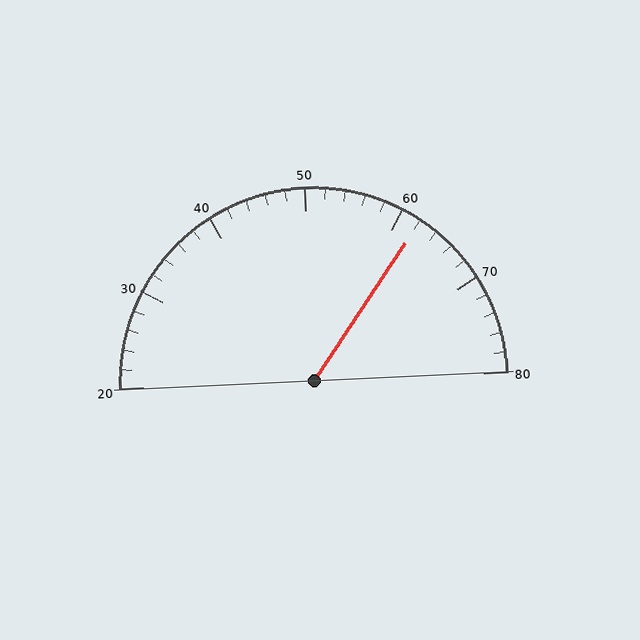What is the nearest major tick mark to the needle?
The nearest major tick mark is 60.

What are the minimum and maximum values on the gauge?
The gauge ranges from 20 to 80.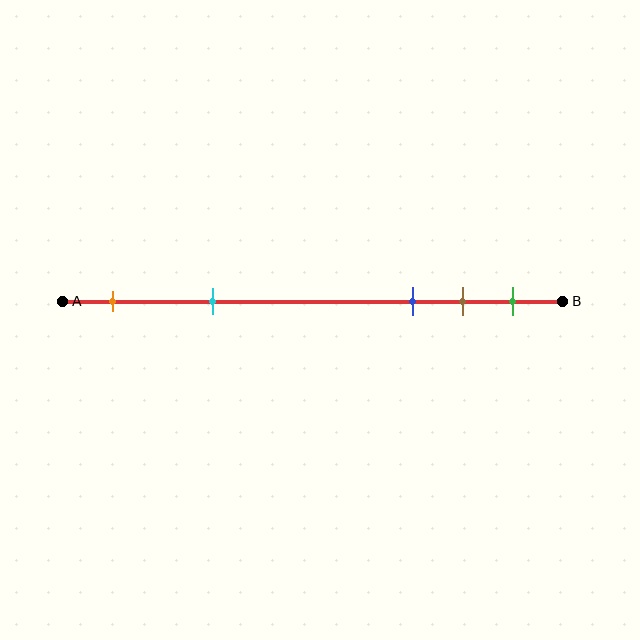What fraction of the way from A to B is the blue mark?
The blue mark is approximately 70% (0.7) of the way from A to B.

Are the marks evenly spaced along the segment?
No, the marks are not evenly spaced.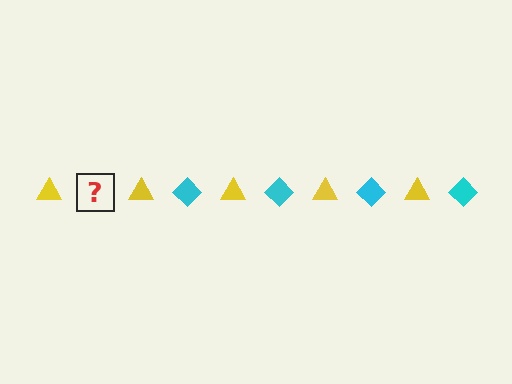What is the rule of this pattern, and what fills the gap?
The rule is that the pattern alternates between yellow triangle and cyan diamond. The gap should be filled with a cyan diamond.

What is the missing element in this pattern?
The missing element is a cyan diamond.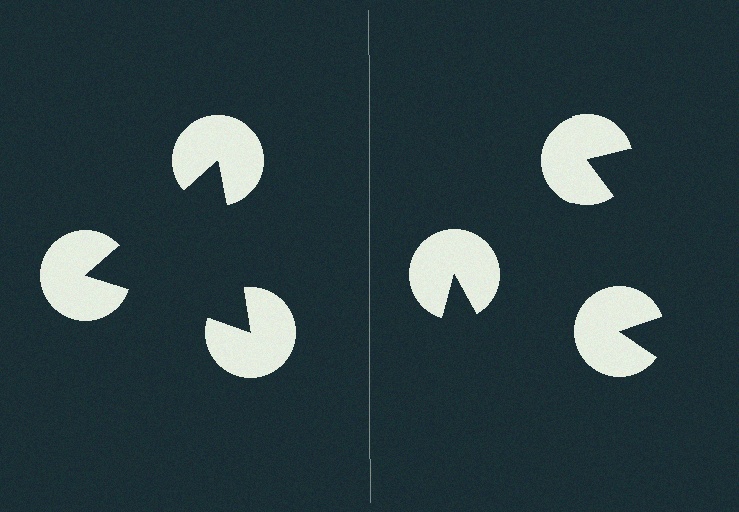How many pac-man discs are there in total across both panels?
6 — 3 on each side.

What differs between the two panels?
The pac-man discs are positioned identically on both sides; only the wedge orientations differ. On the left they align to a triangle; on the right they are misaligned.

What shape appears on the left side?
An illusory triangle.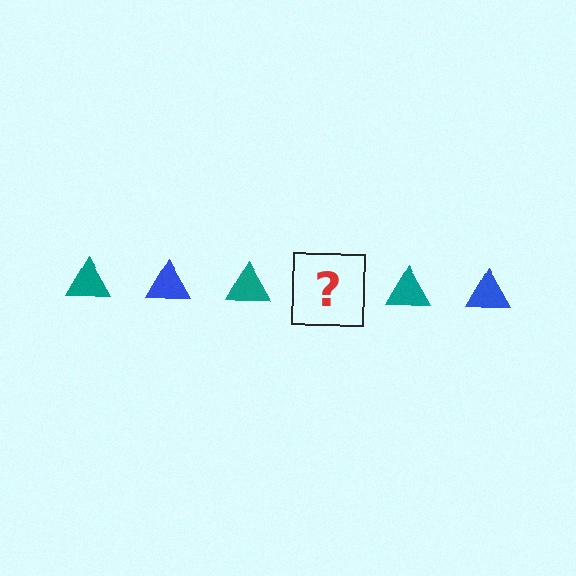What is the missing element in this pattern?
The missing element is a blue triangle.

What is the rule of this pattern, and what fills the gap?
The rule is that the pattern cycles through teal, blue triangles. The gap should be filled with a blue triangle.